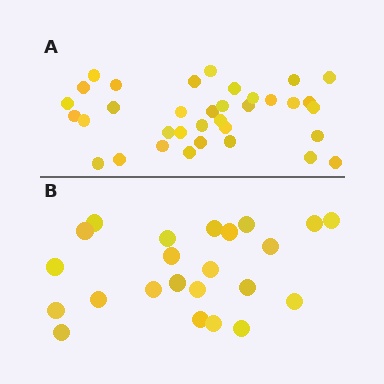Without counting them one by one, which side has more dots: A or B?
Region A (the top region) has more dots.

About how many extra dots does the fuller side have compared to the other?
Region A has roughly 12 or so more dots than region B.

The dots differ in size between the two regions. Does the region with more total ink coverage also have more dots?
No. Region B has more total ink coverage because its dots are larger, but region A actually contains more individual dots. Total area can be misleading — the number of items is what matters here.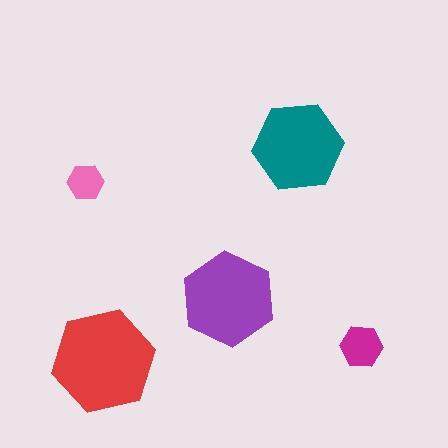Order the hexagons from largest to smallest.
the red one, the purple one, the teal one, the magenta one, the pink one.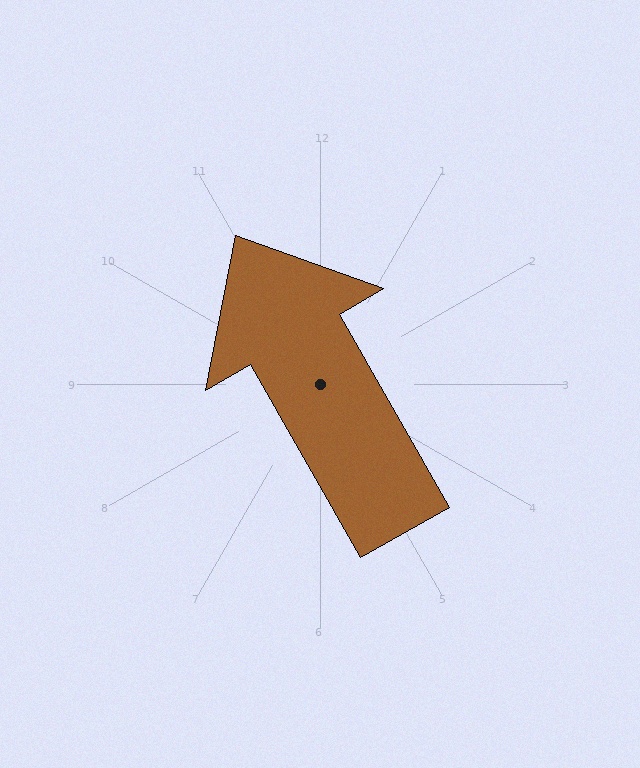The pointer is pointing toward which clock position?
Roughly 11 o'clock.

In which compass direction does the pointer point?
Northwest.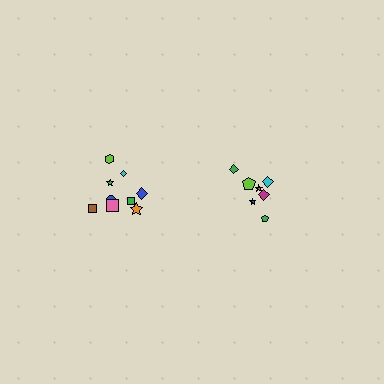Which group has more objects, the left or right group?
The left group.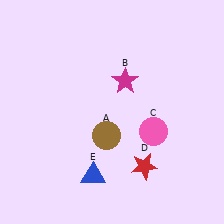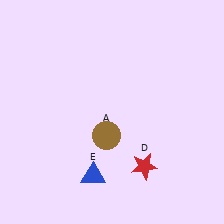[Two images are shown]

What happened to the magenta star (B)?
The magenta star (B) was removed in Image 2. It was in the top-right area of Image 1.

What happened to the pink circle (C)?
The pink circle (C) was removed in Image 2. It was in the bottom-right area of Image 1.